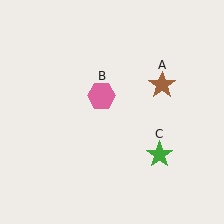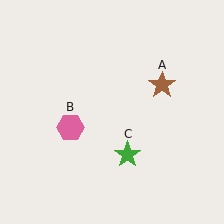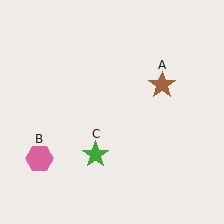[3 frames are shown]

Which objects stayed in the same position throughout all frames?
Brown star (object A) remained stationary.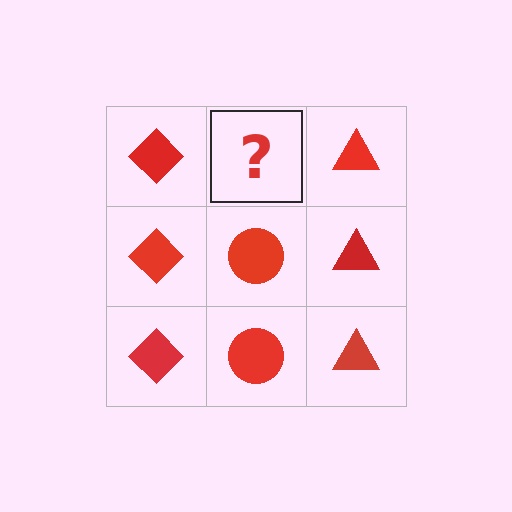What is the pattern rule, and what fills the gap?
The rule is that each column has a consistent shape. The gap should be filled with a red circle.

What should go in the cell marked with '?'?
The missing cell should contain a red circle.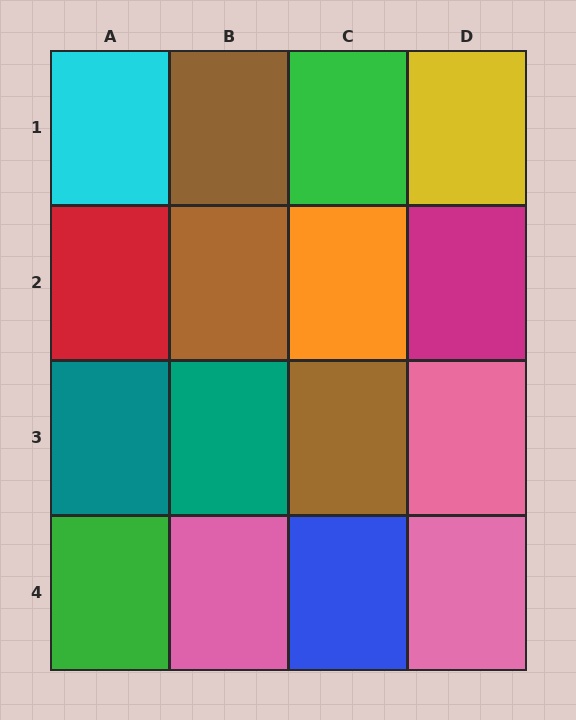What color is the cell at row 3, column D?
Pink.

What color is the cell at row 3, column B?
Teal.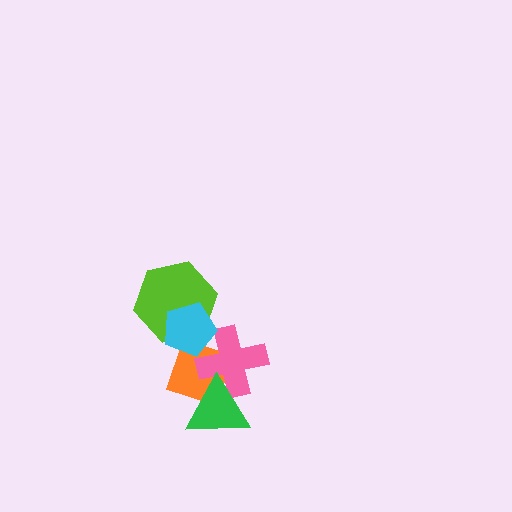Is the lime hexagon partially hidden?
Yes, it is partially covered by another shape.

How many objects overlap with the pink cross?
3 objects overlap with the pink cross.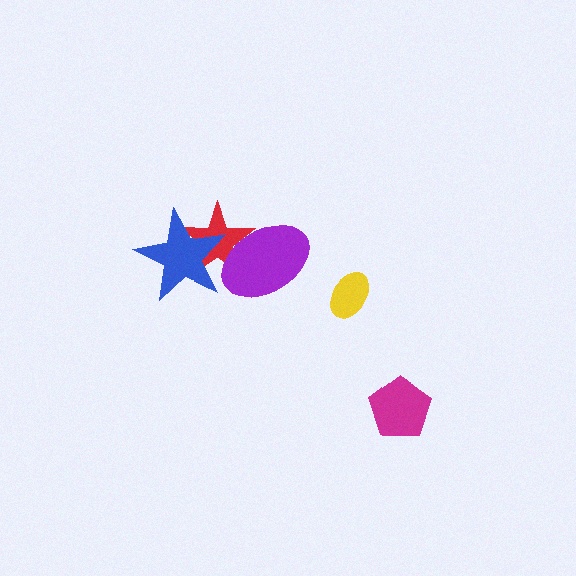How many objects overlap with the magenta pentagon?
0 objects overlap with the magenta pentagon.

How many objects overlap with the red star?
2 objects overlap with the red star.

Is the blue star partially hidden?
No, no other shape covers it.